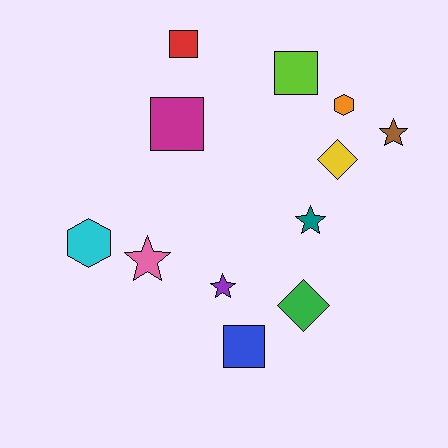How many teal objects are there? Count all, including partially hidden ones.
There is 1 teal object.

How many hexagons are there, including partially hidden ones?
There are 2 hexagons.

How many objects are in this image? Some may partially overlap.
There are 12 objects.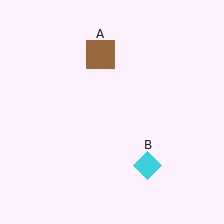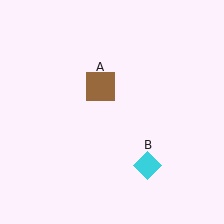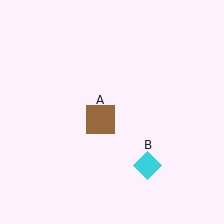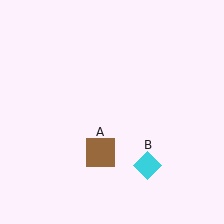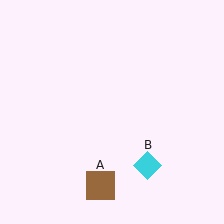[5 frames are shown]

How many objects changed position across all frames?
1 object changed position: brown square (object A).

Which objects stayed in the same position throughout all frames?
Cyan diamond (object B) remained stationary.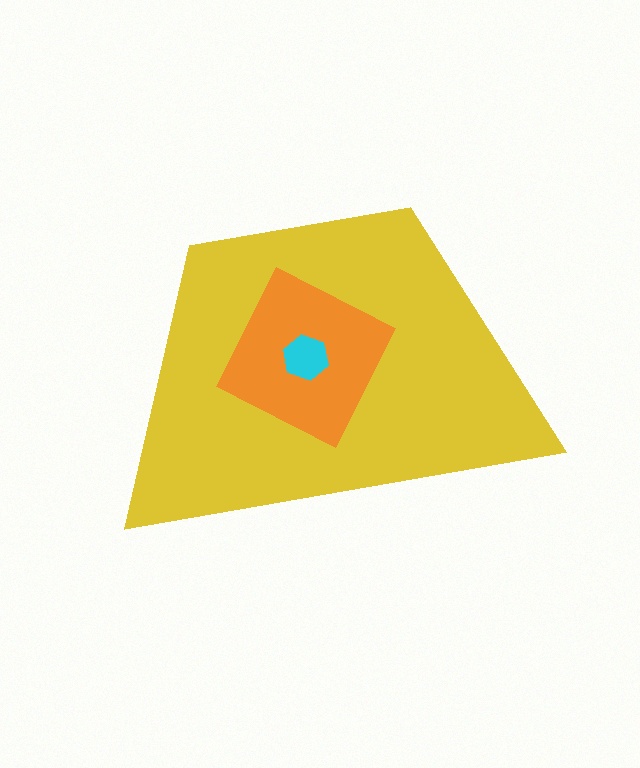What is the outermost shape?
The yellow trapezoid.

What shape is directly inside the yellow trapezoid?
The orange diamond.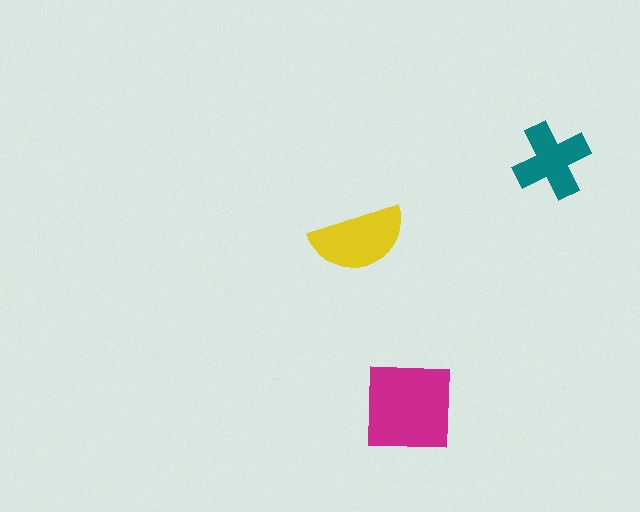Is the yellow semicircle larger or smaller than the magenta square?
Smaller.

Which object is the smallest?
The teal cross.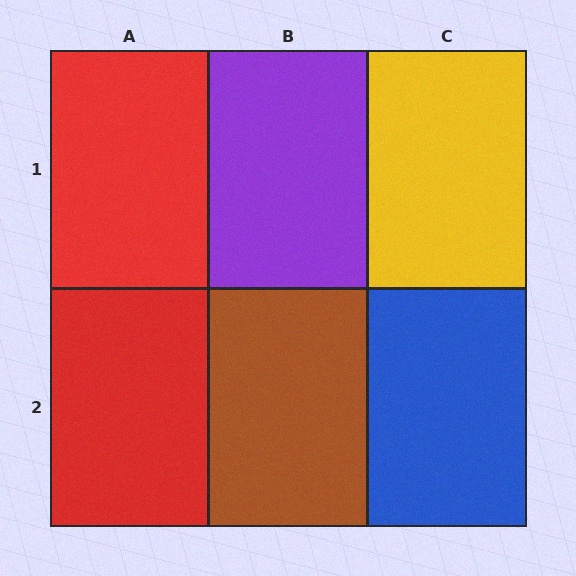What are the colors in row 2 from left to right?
Red, brown, blue.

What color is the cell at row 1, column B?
Purple.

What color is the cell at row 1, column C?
Yellow.